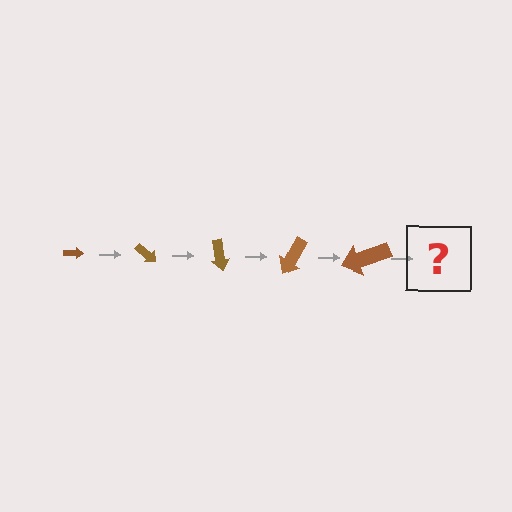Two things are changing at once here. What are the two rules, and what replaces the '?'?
The two rules are that the arrow grows larger each step and it rotates 40 degrees each step. The '?' should be an arrow, larger than the previous one and rotated 200 degrees from the start.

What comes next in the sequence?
The next element should be an arrow, larger than the previous one and rotated 200 degrees from the start.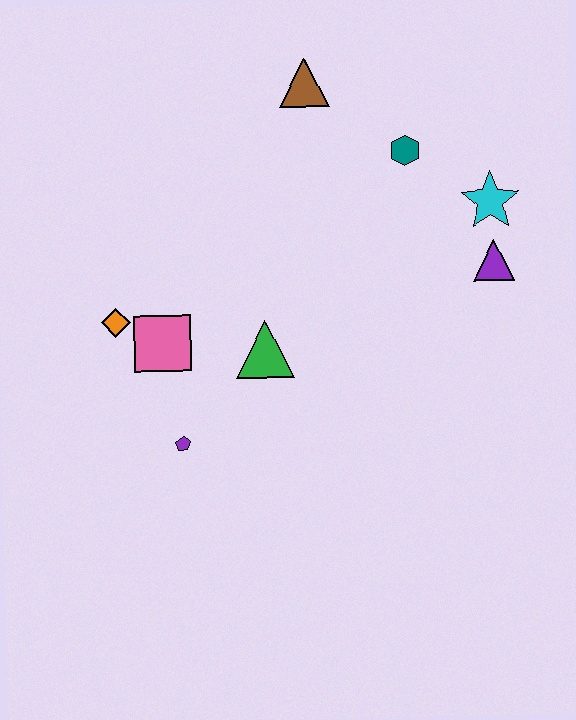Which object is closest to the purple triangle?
The cyan star is closest to the purple triangle.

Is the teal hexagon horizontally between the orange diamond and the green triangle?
No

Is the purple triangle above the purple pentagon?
Yes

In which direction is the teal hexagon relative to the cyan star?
The teal hexagon is to the left of the cyan star.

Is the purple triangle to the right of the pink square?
Yes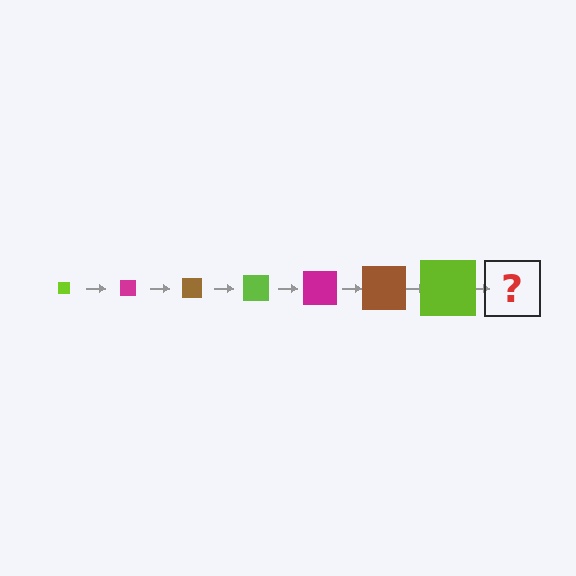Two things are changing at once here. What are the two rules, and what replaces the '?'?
The two rules are that the square grows larger each step and the color cycles through lime, magenta, and brown. The '?' should be a magenta square, larger than the previous one.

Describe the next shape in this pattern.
It should be a magenta square, larger than the previous one.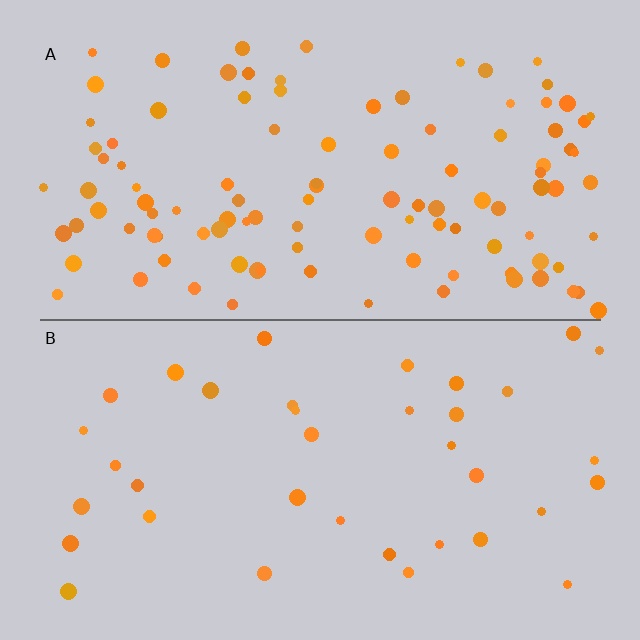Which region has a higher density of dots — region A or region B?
A (the top).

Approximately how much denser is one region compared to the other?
Approximately 2.9× — region A over region B.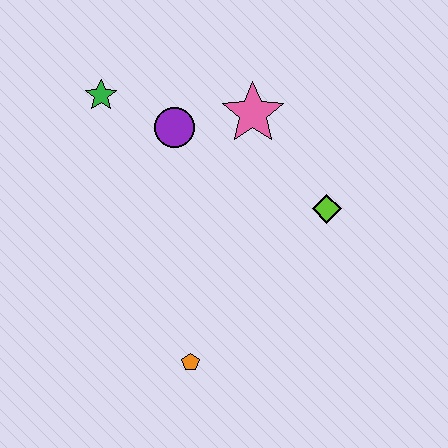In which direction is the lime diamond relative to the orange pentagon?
The lime diamond is above the orange pentagon.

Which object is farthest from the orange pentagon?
The green star is farthest from the orange pentagon.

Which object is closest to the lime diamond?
The pink star is closest to the lime diamond.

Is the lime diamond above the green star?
No